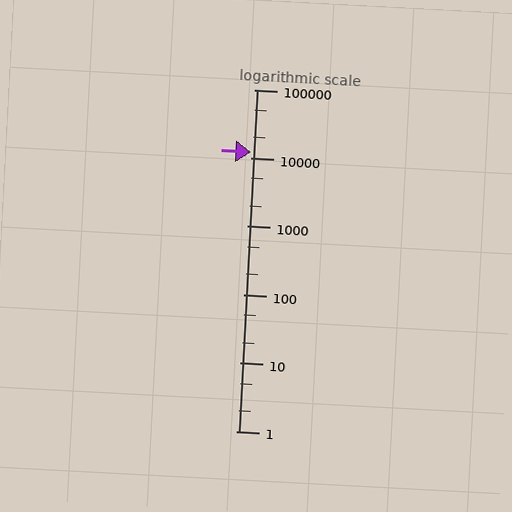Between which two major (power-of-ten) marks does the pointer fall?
The pointer is between 10000 and 100000.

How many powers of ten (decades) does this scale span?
The scale spans 5 decades, from 1 to 100000.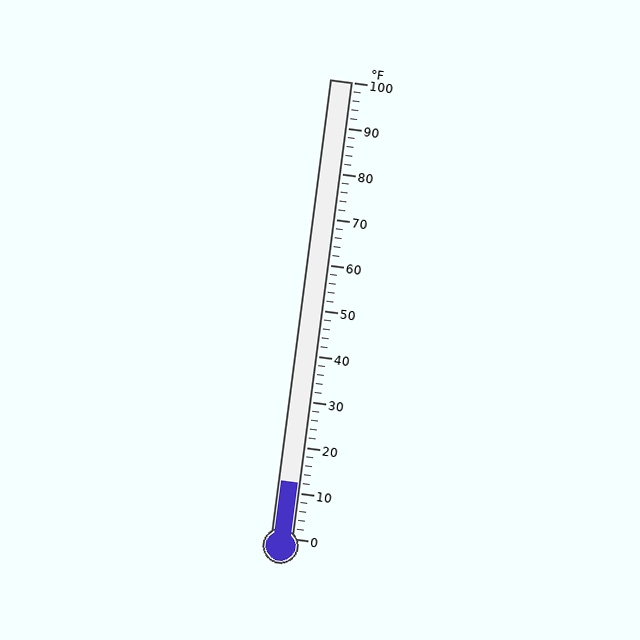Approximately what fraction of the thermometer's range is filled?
The thermometer is filled to approximately 10% of its range.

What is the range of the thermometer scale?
The thermometer scale ranges from 0°F to 100°F.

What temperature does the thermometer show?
The thermometer shows approximately 12°F.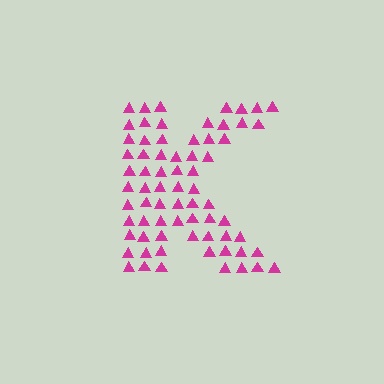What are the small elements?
The small elements are triangles.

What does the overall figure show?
The overall figure shows the letter K.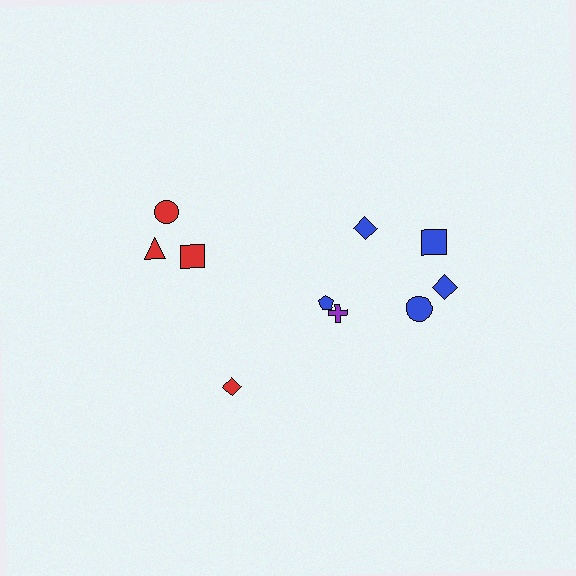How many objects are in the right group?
There are 6 objects.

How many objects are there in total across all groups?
There are 10 objects.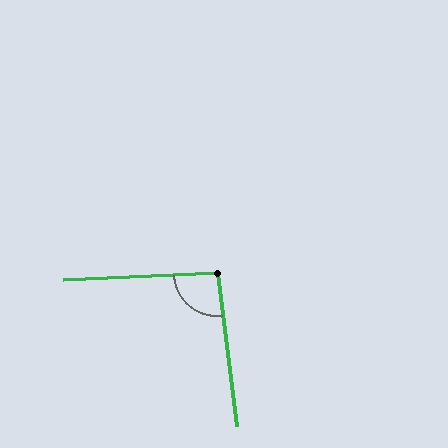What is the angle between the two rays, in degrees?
Approximately 94 degrees.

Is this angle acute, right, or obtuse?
It is approximately a right angle.